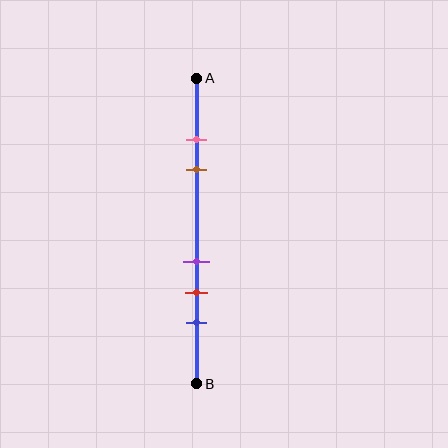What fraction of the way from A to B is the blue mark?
The blue mark is approximately 80% (0.8) of the way from A to B.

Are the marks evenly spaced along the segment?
No, the marks are not evenly spaced.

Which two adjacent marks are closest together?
The pink and brown marks are the closest adjacent pair.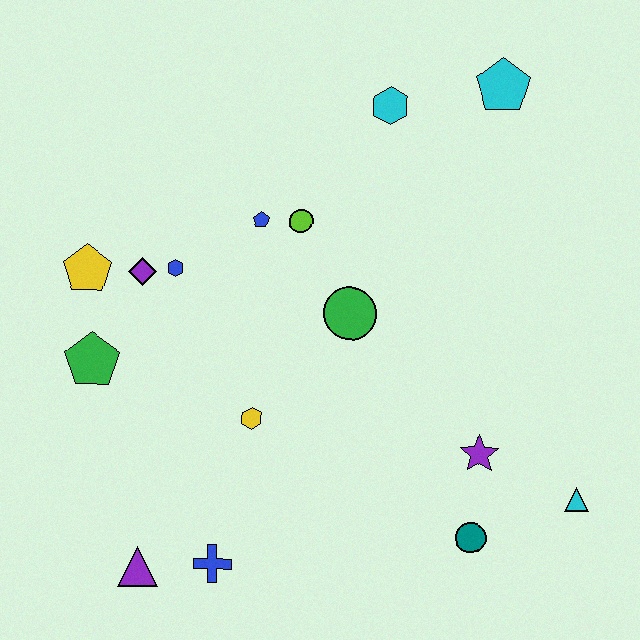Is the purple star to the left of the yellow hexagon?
No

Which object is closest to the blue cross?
The purple triangle is closest to the blue cross.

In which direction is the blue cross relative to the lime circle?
The blue cross is below the lime circle.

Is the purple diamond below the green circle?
No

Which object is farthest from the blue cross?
The cyan pentagon is farthest from the blue cross.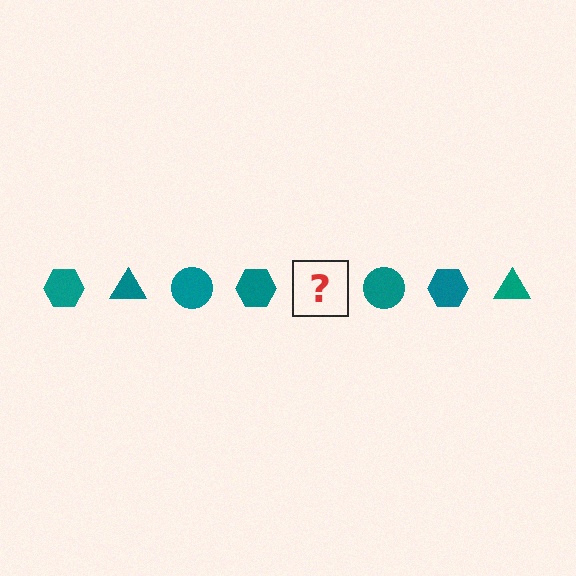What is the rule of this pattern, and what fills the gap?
The rule is that the pattern cycles through hexagon, triangle, circle shapes in teal. The gap should be filled with a teal triangle.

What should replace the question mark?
The question mark should be replaced with a teal triangle.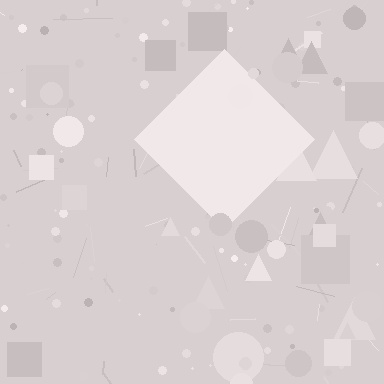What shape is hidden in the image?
A diamond is hidden in the image.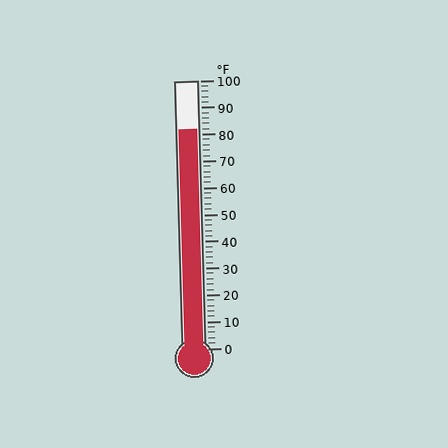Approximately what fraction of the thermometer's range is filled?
The thermometer is filled to approximately 80% of its range.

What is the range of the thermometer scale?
The thermometer scale ranges from 0°F to 100°F.